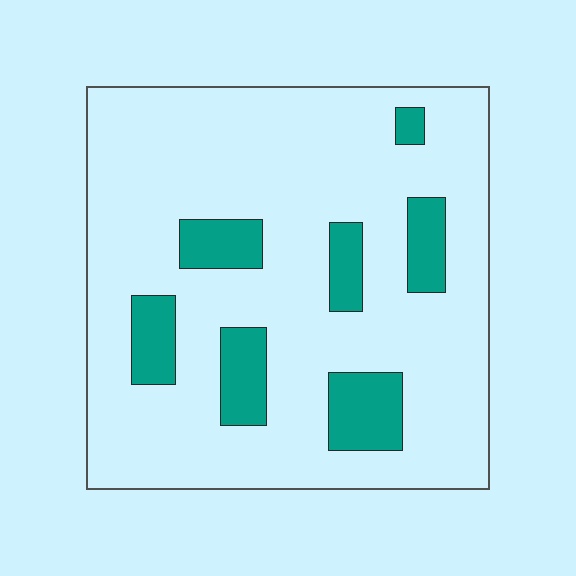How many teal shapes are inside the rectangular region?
7.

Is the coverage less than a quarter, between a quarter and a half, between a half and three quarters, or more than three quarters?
Less than a quarter.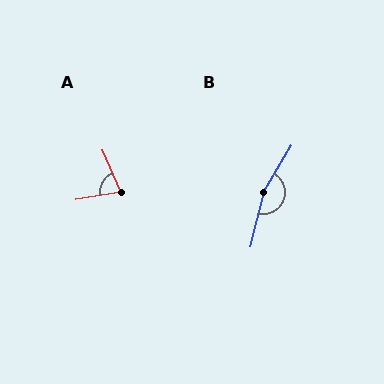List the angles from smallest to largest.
A (76°), B (164°).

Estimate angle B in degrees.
Approximately 164 degrees.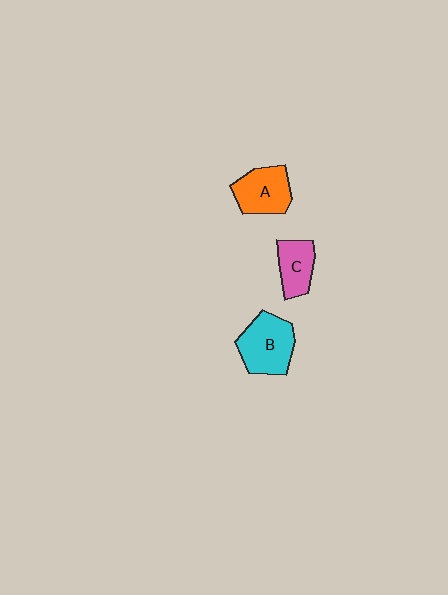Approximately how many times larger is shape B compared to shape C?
Approximately 1.5 times.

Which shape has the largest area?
Shape B (cyan).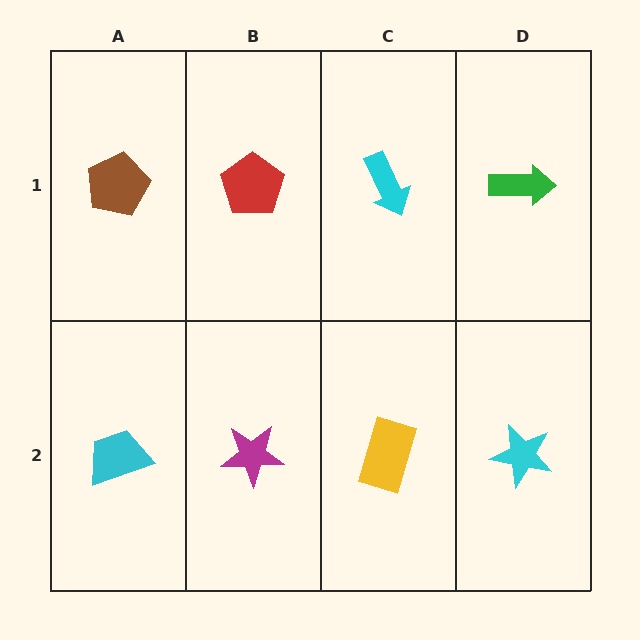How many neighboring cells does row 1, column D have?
2.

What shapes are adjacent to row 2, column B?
A red pentagon (row 1, column B), a cyan trapezoid (row 2, column A), a yellow rectangle (row 2, column C).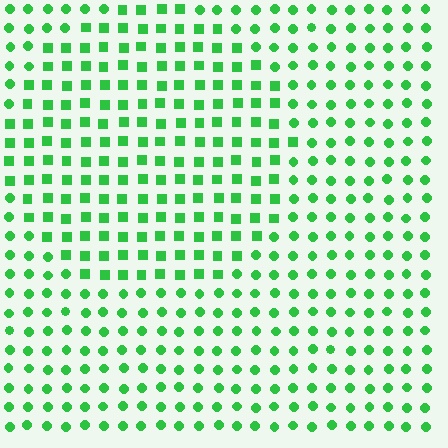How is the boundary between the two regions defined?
The boundary is defined by a change in element shape: squares inside vs. circles outside. All elements share the same color and spacing.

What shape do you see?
I see a circle.